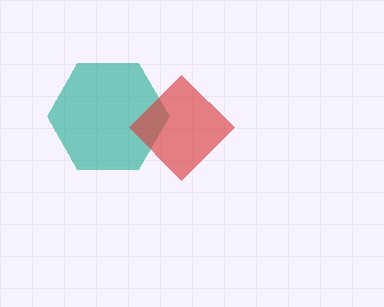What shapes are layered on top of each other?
The layered shapes are: a teal hexagon, a red diamond.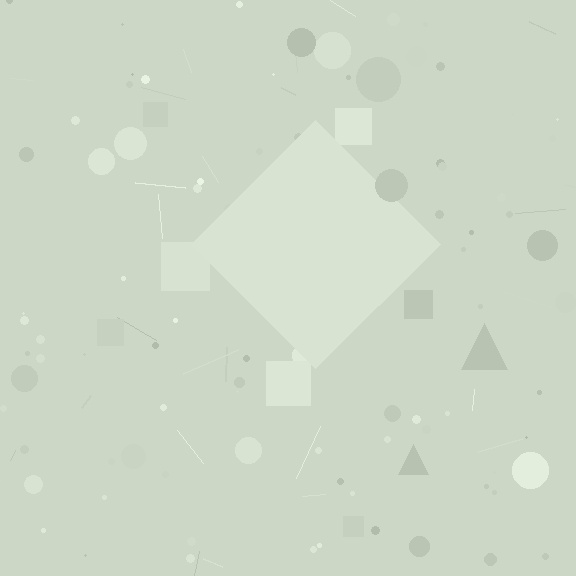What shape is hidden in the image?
A diamond is hidden in the image.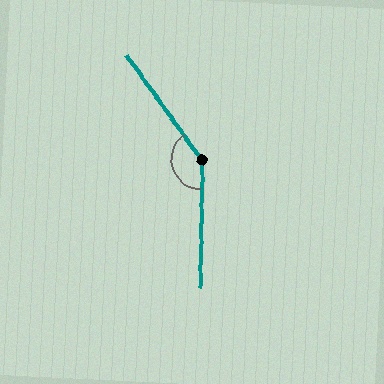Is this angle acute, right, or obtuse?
It is obtuse.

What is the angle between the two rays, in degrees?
Approximately 144 degrees.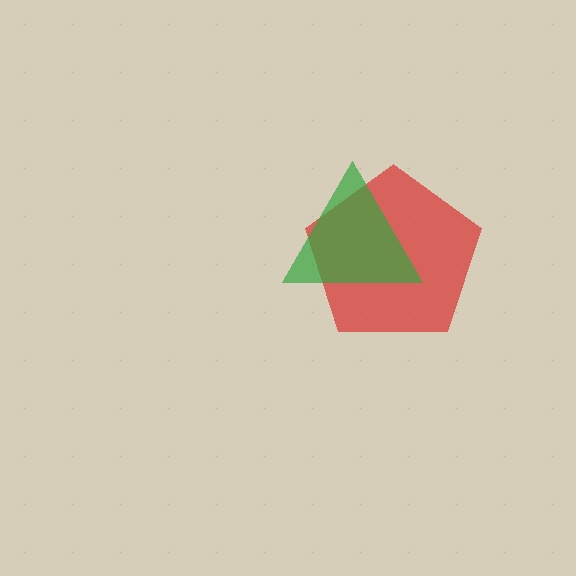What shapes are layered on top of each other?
The layered shapes are: a red pentagon, a green triangle.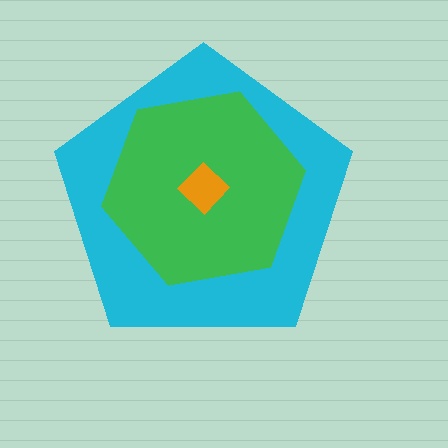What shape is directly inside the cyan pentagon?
The green hexagon.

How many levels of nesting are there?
3.